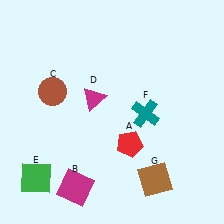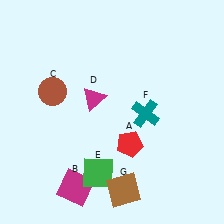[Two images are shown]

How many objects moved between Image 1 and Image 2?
2 objects moved between the two images.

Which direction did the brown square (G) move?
The brown square (G) moved left.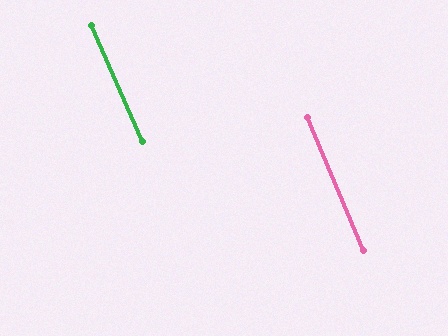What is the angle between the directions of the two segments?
Approximately 0 degrees.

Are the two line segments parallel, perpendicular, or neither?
Parallel — their directions differ by only 0.5°.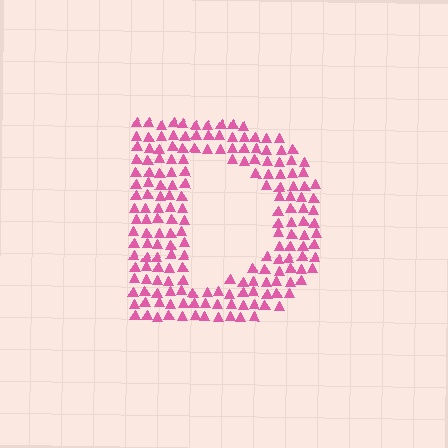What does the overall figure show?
The overall figure shows the letter D.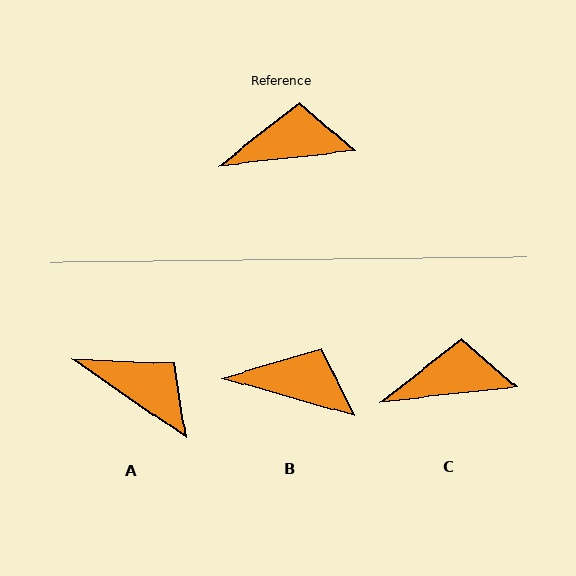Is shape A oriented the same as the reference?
No, it is off by about 41 degrees.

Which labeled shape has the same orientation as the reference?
C.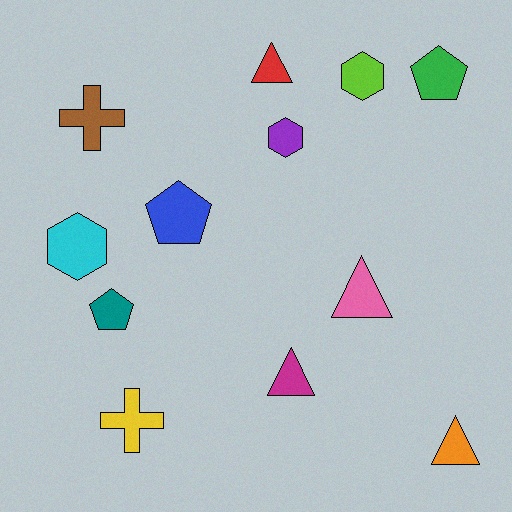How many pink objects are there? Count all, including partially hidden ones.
There is 1 pink object.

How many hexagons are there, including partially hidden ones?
There are 3 hexagons.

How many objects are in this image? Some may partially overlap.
There are 12 objects.